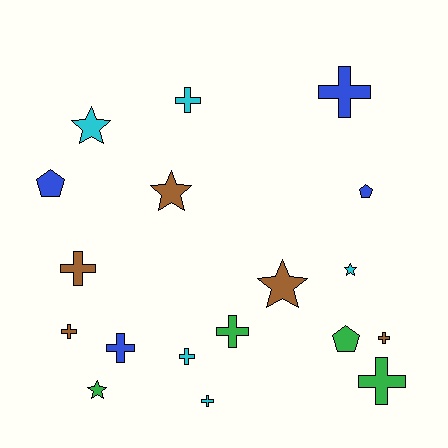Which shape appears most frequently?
Cross, with 10 objects.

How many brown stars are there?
There are 2 brown stars.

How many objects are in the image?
There are 18 objects.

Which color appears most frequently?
Brown, with 5 objects.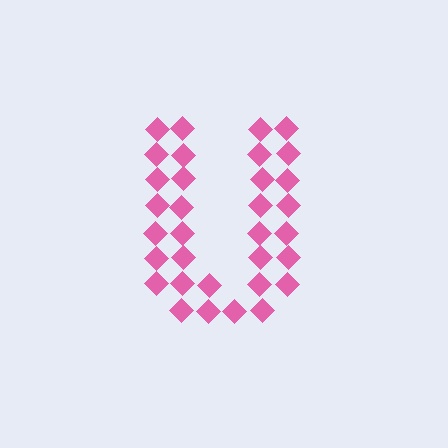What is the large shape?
The large shape is the letter U.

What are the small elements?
The small elements are diamonds.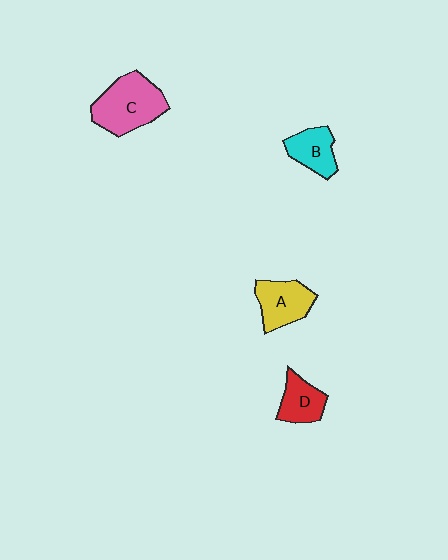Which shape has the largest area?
Shape C (pink).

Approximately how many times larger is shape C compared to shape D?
Approximately 1.8 times.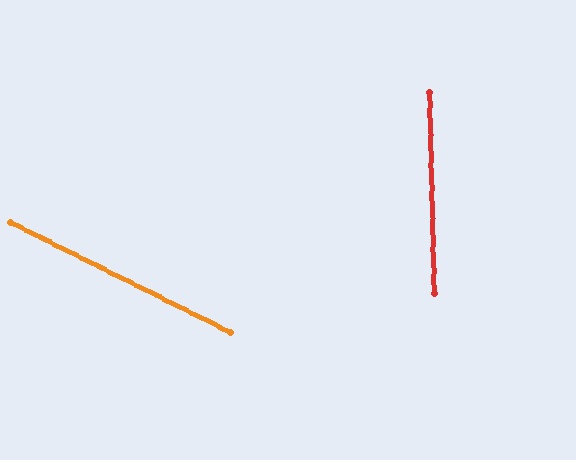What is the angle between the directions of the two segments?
Approximately 62 degrees.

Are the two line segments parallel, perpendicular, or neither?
Neither parallel nor perpendicular — they differ by about 62°.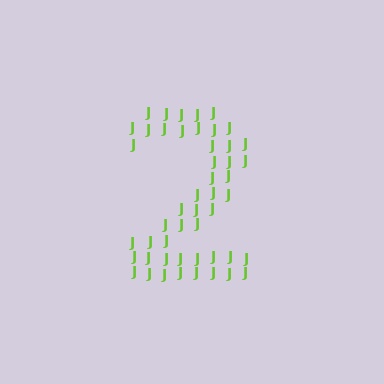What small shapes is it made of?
It is made of small letter J's.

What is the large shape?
The large shape is the digit 2.